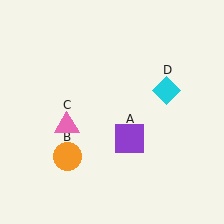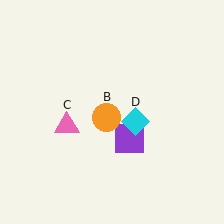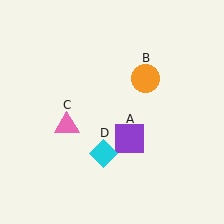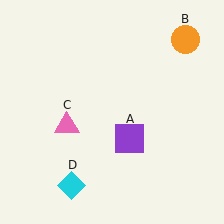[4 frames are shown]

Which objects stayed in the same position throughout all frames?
Purple square (object A) and pink triangle (object C) remained stationary.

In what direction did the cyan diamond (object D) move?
The cyan diamond (object D) moved down and to the left.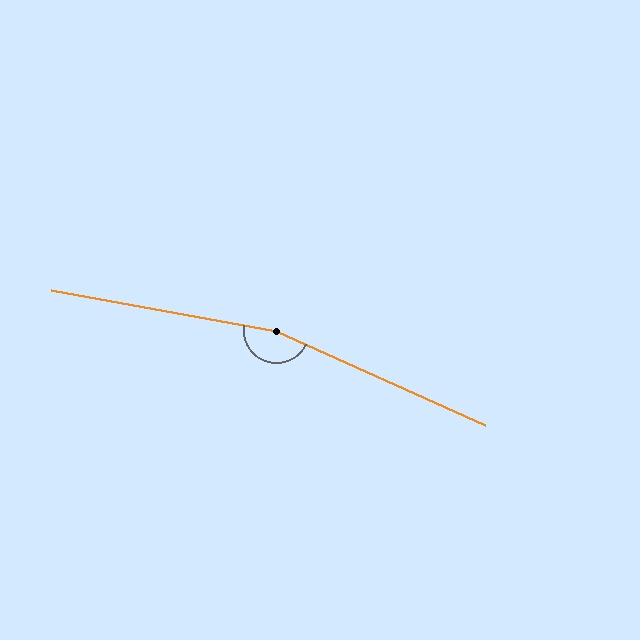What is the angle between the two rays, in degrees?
Approximately 166 degrees.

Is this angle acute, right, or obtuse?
It is obtuse.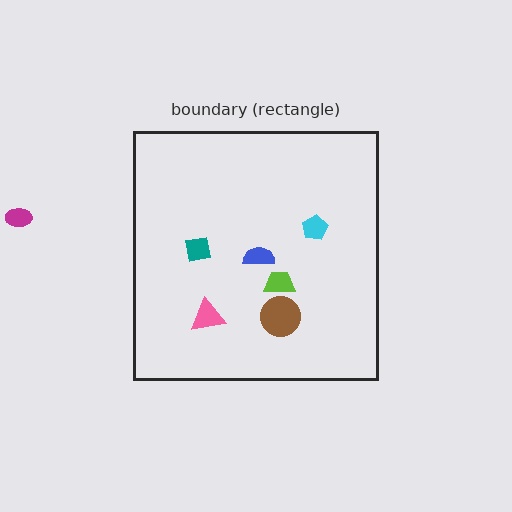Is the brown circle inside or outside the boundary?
Inside.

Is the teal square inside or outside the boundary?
Inside.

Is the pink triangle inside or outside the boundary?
Inside.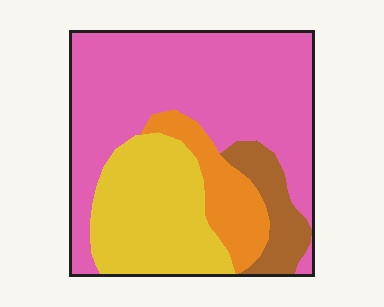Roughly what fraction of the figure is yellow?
Yellow covers 26% of the figure.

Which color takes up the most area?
Pink, at roughly 55%.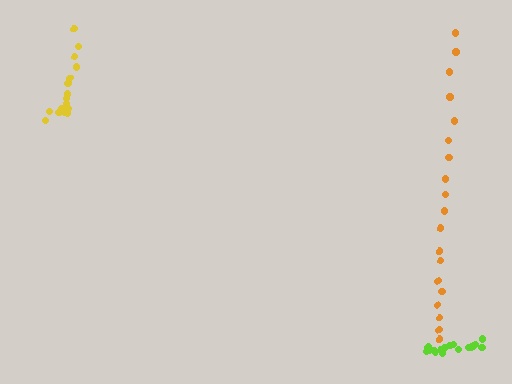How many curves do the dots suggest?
There are 3 distinct paths.